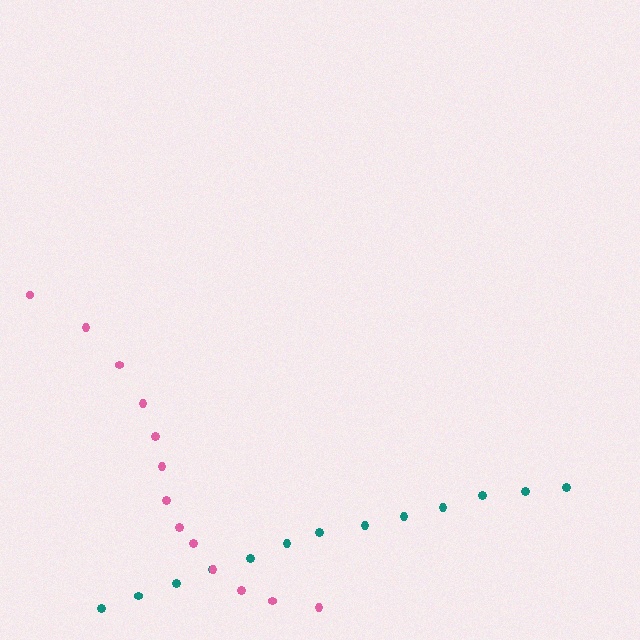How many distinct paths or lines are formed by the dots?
There are 2 distinct paths.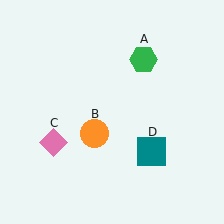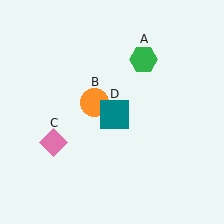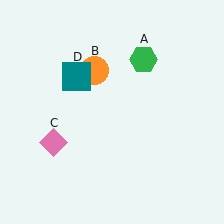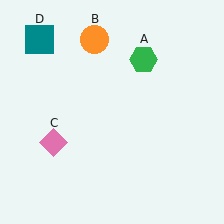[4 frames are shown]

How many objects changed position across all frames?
2 objects changed position: orange circle (object B), teal square (object D).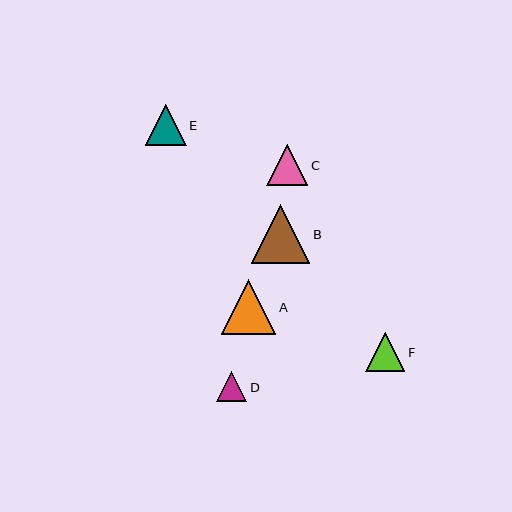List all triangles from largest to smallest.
From largest to smallest: B, A, C, E, F, D.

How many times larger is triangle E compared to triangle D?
Triangle E is approximately 1.3 times the size of triangle D.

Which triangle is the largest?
Triangle B is the largest with a size of approximately 59 pixels.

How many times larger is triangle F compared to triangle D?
Triangle F is approximately 1.3 times the size of triangle D.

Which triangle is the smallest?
Triangle D is the smallest with a size of approximately 30 pixels.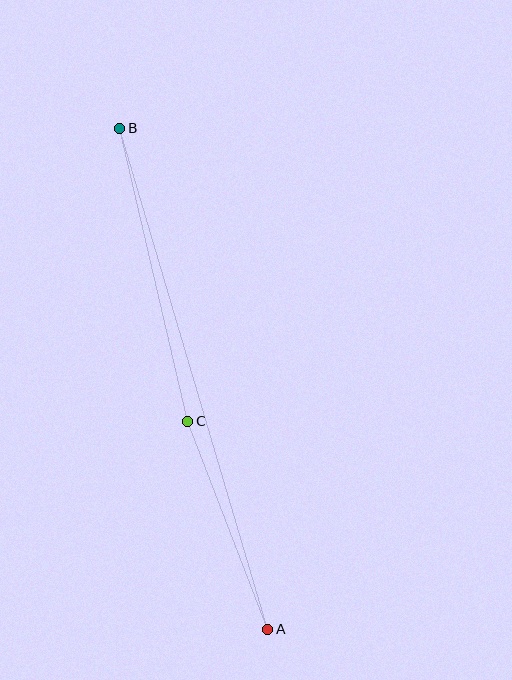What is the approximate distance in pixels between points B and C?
The distance between B and C is approximately 301 pixels.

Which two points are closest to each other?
Points A and C are closest to each other.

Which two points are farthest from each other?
Points A and B are farthest from each other.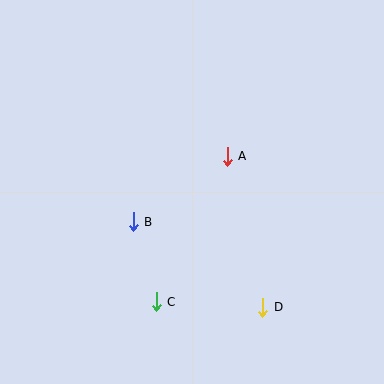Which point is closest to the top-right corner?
Point A is closest to the top-right corner.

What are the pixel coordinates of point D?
Point D is at (263, 307).